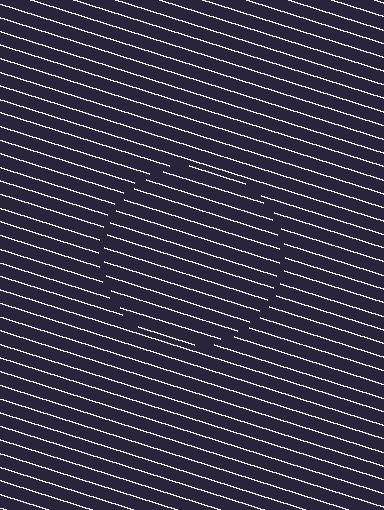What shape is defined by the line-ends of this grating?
An illusory circle. The interior of the shape contains the same grating, shifted by half a period — the contour is defined by the phase discontinuity where line-ends from the inner and outer gratings abut.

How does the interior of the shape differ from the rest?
The interior of the shape contains the same grating, shifted by half a period — the contour is defined by the phase discontinuity where line-ends from the inner and outer gratings abut.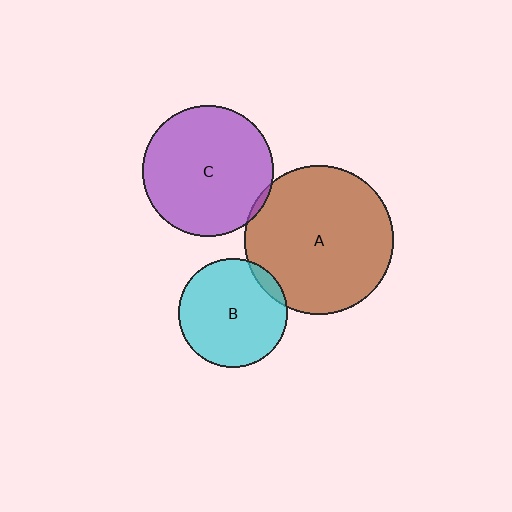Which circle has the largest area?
Circle A (brown).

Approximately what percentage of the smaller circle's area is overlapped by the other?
Approximately 10%.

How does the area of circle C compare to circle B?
Approximately 1.5 times.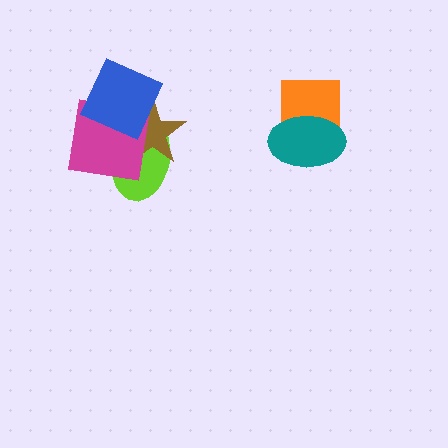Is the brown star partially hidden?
Yes, it is partially covered by another shape.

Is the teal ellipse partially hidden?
No, no other shape covers it.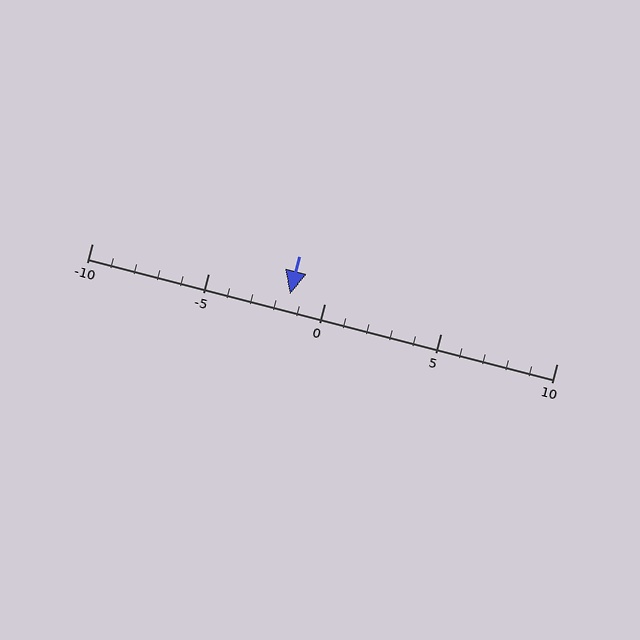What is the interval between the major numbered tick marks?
The major tick marks are spaced 5 units apart.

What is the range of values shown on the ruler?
The ruler shows values from -10 to 10.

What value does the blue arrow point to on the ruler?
The blue arrow points to approximately -2.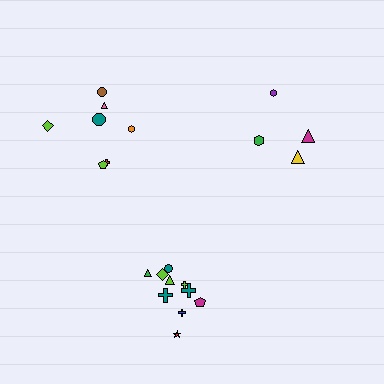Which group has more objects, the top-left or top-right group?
The top-left group.